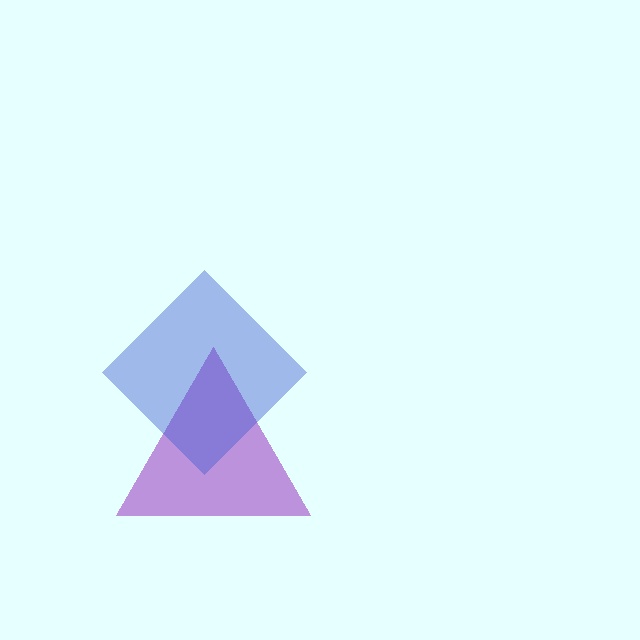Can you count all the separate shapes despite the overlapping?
Yes, there are 2 separate shapes.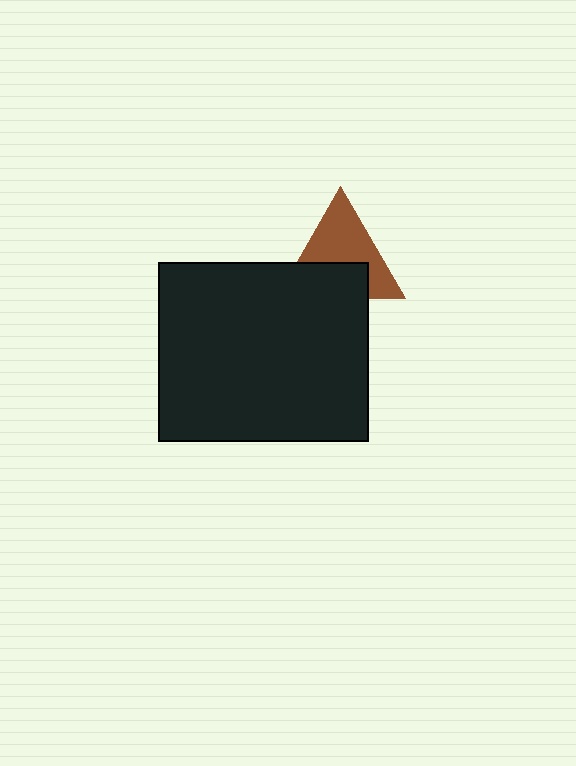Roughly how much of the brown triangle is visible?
About half of it is visible (roughly 58%).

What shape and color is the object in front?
The object in front is a black rectangle.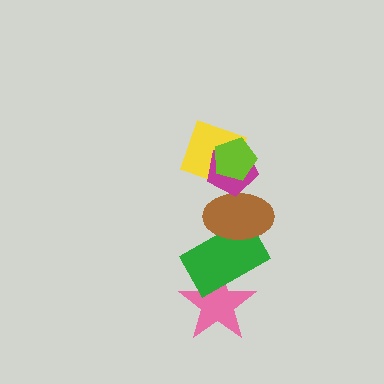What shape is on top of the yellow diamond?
The magenta pentagon is on top of the yellow diamond.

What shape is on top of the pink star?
The green rectangle is on top of the pink star.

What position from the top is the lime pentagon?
The lime pentagon is 1st from the top.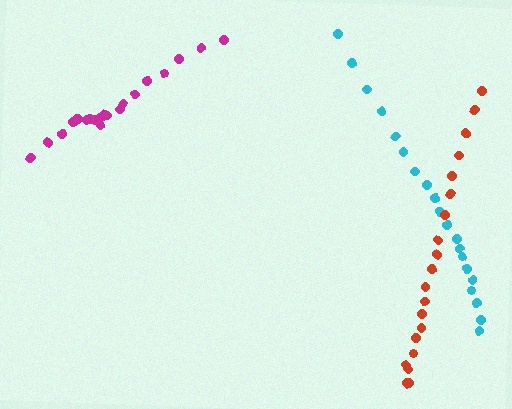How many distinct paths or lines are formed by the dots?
There are 3 distinct paths.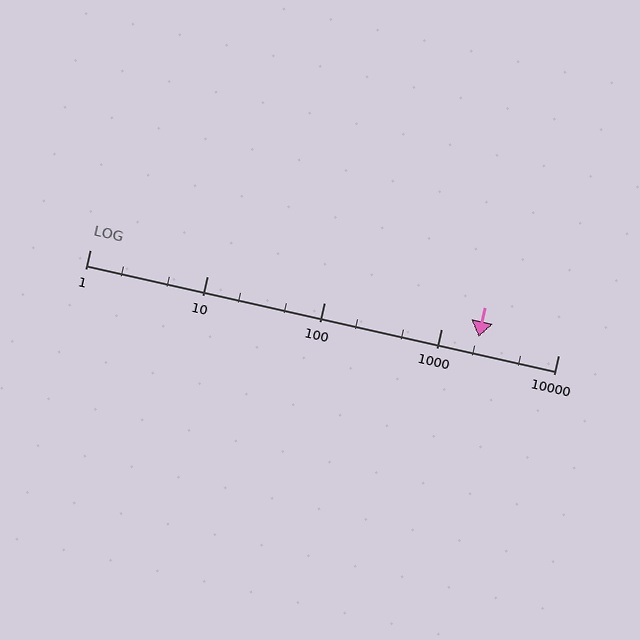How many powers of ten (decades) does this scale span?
The scale spans 4 decades, from 1 to 10000.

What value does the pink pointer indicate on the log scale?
The pointer indicates approximately 2100.